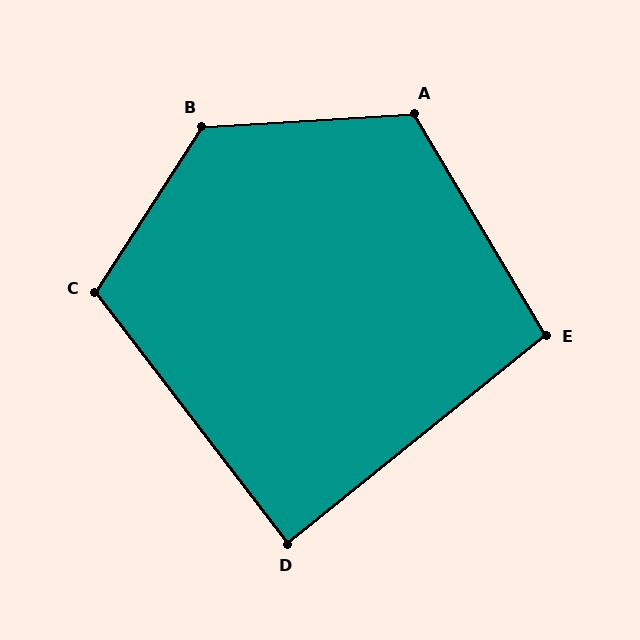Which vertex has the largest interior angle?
B, at approximately 126 degrees.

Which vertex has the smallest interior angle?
D, at approximately 88 degrees.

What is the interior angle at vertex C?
Approximately 110 degrees (obtuse).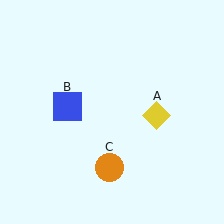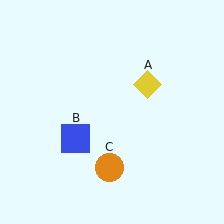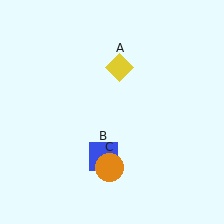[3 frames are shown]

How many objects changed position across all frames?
2 objects changed position: yellow diamond (object A), blue square (object B).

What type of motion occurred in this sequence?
The yellow diamond (object A), blue square (object B) rotated counterclockwise around the center of the scene.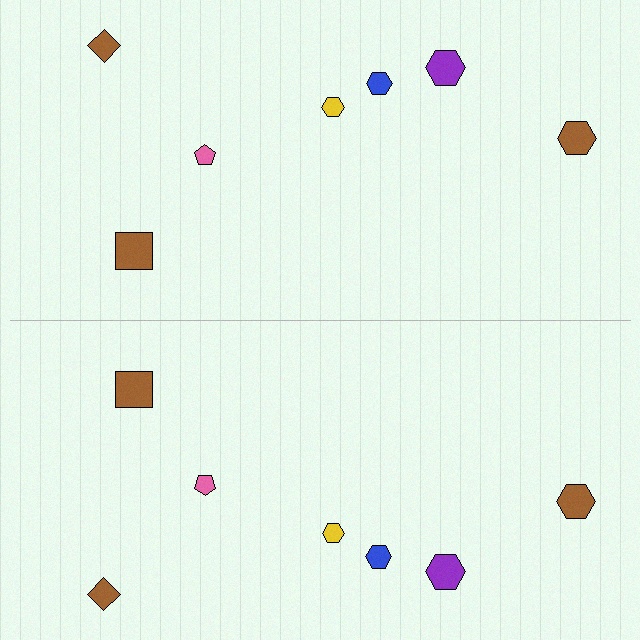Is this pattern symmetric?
Yes, this pattern has bilateral (reflection) symmetry.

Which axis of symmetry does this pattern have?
The pattern has a horizontal axis of symmetry running through the center of the image.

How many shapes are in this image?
There are 14 shapes in this image.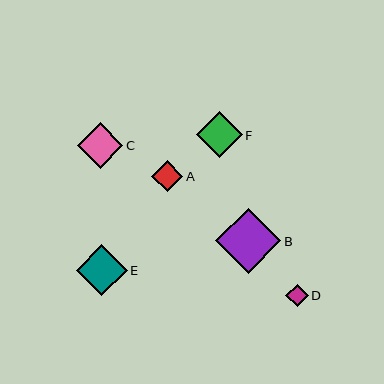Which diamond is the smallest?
Diamond D is the smallest with a size of approximately 23 pixels.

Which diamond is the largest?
Diamond B is the largest with a size of approximately 65 pixels.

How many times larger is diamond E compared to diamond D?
Diamond E is approximately 2.2 times the size of diamond D.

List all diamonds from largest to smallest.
From largest to smallest: B, E, F, C, A, D.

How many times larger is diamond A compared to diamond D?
Diamond A is approximately 1.4 times the size of diamond D.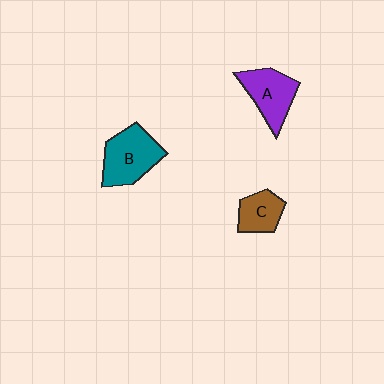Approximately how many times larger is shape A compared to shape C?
Approximately 1.4 times.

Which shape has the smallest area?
Shape C (brown).